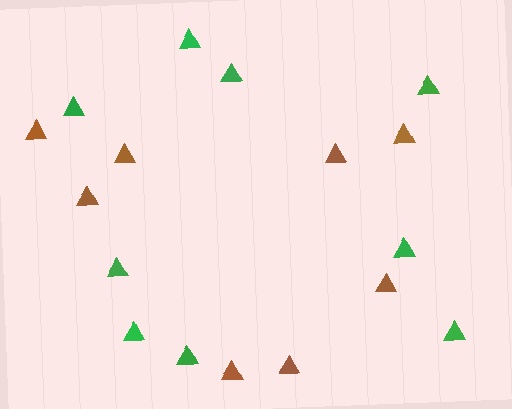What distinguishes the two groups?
There are 2 groups: one group of green triangles (9) and one group of brown triangles (8).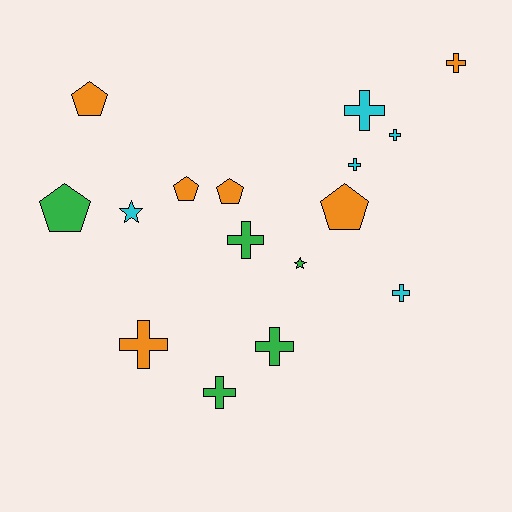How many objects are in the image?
There are 16 objects.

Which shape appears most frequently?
Cross, with 9 objects.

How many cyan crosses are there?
There are 4 cyan crosses.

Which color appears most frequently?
Orange, with 6 objects.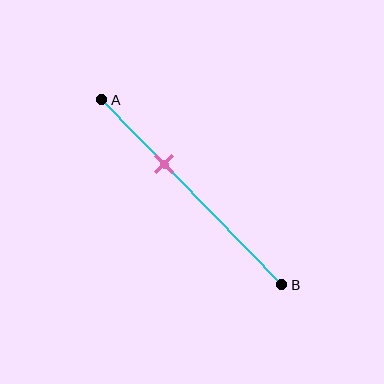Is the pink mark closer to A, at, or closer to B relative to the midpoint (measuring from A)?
The pink mark is closer to point A than the midpoint of segment AB.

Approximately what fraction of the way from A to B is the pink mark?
The pink mark is approximately 35% of the way from A to B.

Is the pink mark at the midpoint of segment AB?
No, the mark is at about 35% from A, not at the 50% midpoint.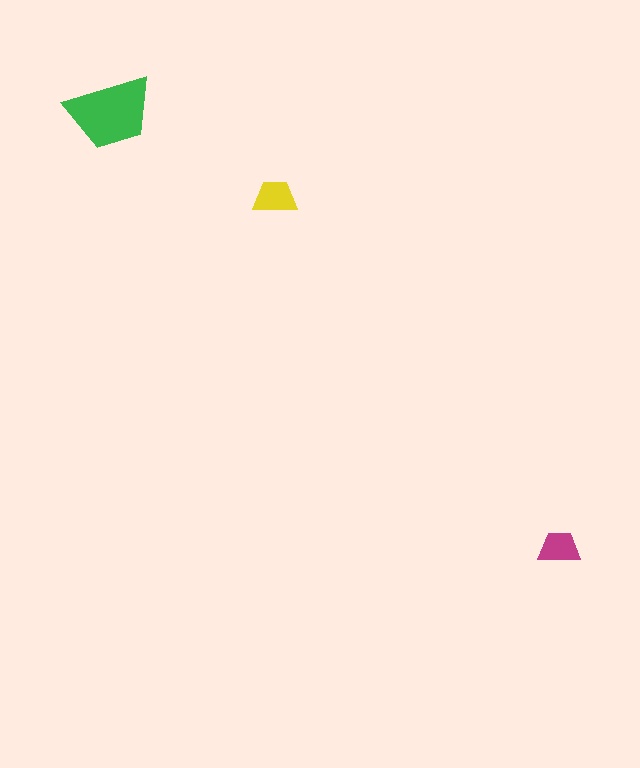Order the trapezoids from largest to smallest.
the green one, the yellow one, the magenta one.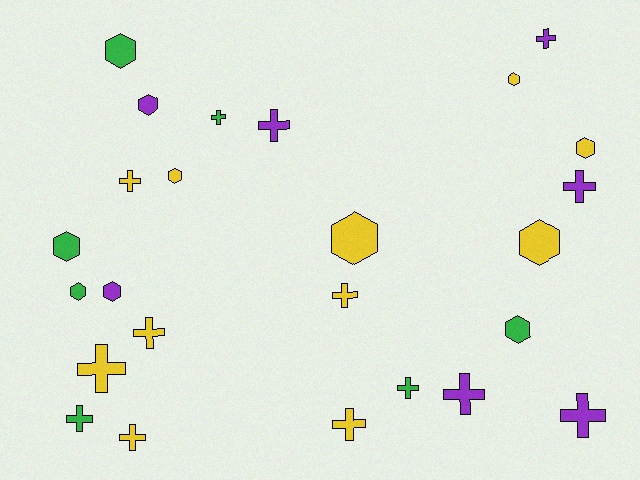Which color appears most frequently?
Yellow, with 11 objects.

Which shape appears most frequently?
Cross, with 14 objects.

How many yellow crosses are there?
There are 6 yellow crosses.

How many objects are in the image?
There are 25 objects.